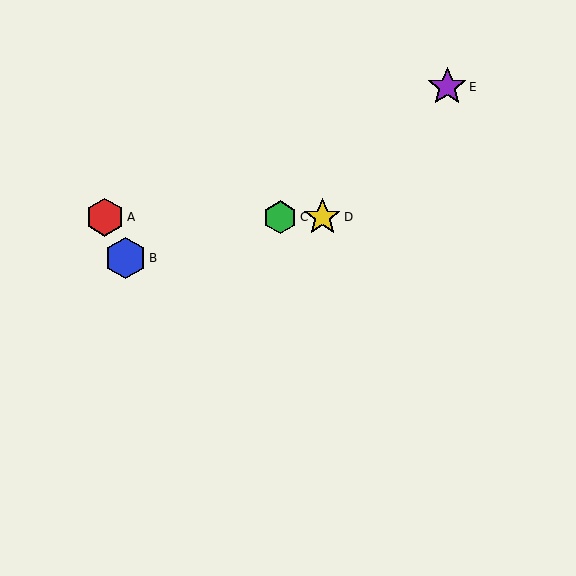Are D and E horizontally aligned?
No, D is at y≈217 and E is at y≈87.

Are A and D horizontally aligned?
Yes, both are at y≈217.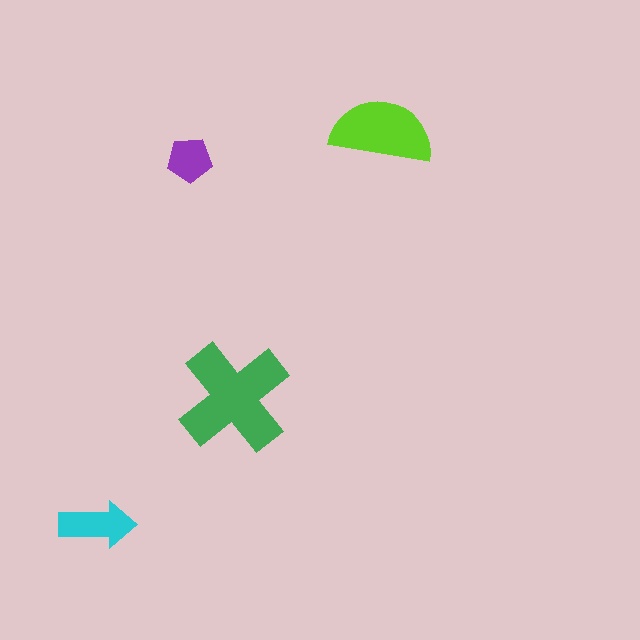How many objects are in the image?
There are 4 objects in the image.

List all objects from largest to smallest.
The green cross, the lime semicircle, the cyan arrow, the purple pentagon.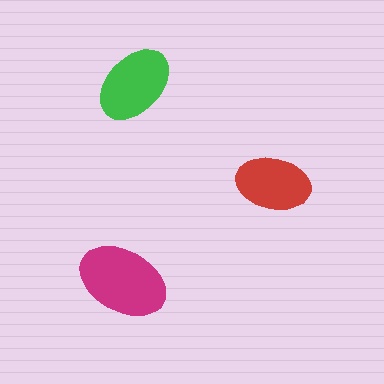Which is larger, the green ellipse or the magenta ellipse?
The magenta one.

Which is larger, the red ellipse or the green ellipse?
The green one.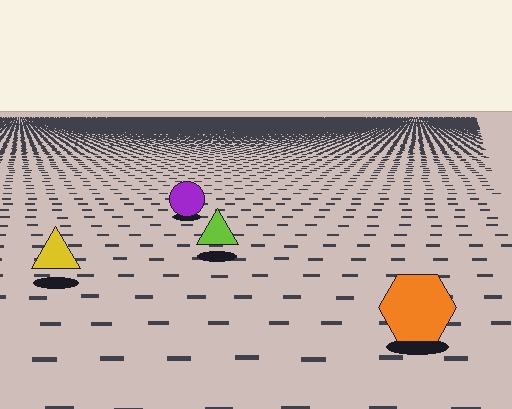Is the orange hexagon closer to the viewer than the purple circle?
Yes. The orange hexagon is closer — you can tell from the texture gradient: the ground texture is coarser near it.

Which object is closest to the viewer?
The orange hexagon is closest. The texture marks near it are larger and more spread out.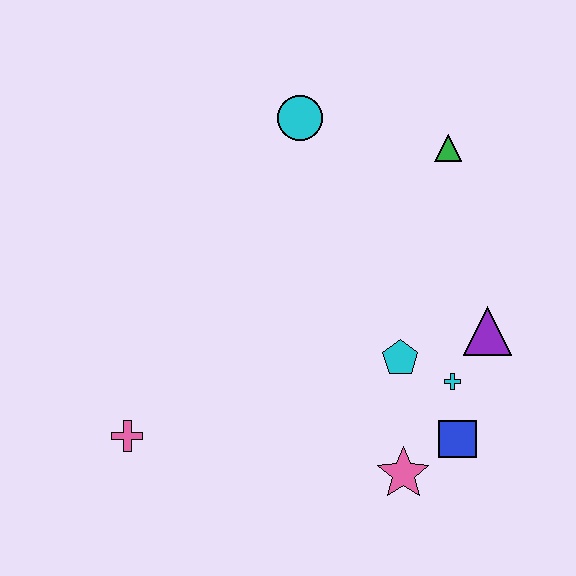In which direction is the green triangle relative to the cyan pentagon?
The green triangle is above the cyan pentagon.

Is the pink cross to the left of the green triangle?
Yes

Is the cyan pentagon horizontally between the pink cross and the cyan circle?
No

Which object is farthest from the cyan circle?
The pink star is farthest from the cyan circle.